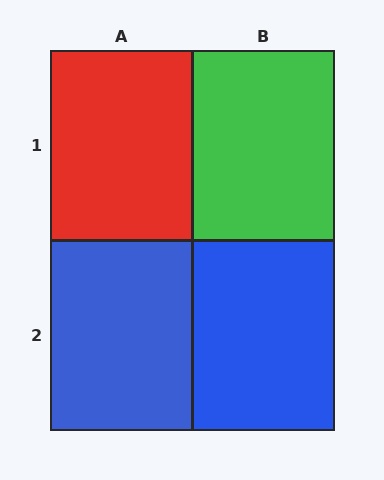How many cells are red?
1 cell is red.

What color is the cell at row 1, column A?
Red.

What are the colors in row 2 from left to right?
Blue, blue.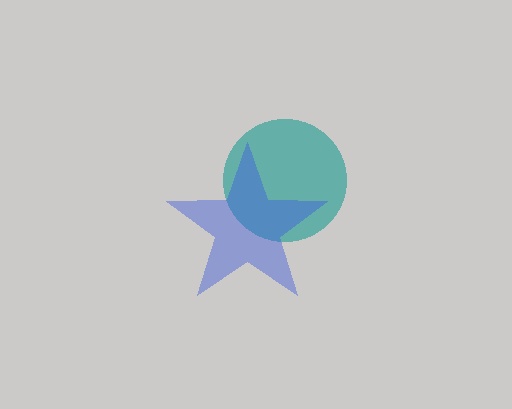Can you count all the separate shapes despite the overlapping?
Yes, there are 2 separate shapes.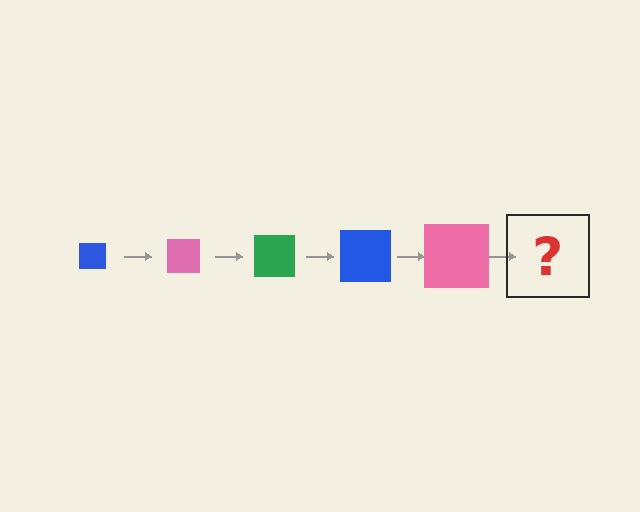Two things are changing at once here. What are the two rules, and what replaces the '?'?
The two rules are that the square grows larger each step and the color cycles through blue, pink, and green. The '?' should be a green square, larger than the previous one.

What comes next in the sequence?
The next element should be a green square, larger than the previous one.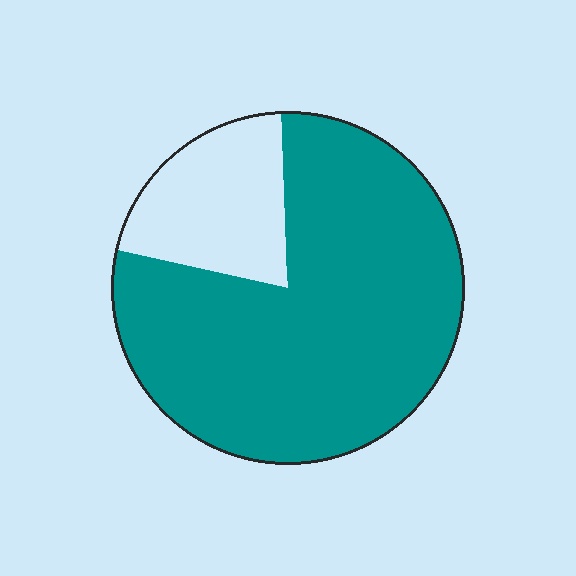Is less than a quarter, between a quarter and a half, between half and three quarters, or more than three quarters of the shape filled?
More than three quarters.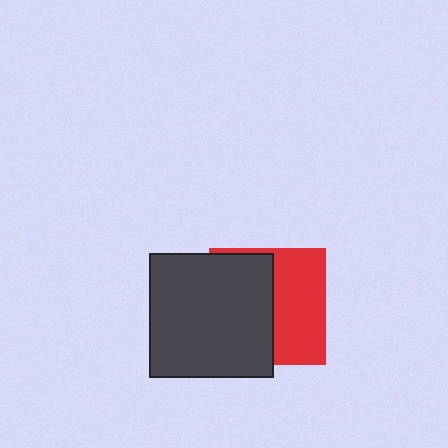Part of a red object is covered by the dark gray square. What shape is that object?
It is a square.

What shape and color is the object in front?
The object in front is a dark gray square.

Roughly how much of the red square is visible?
About half of it is visible (roughly 48%).